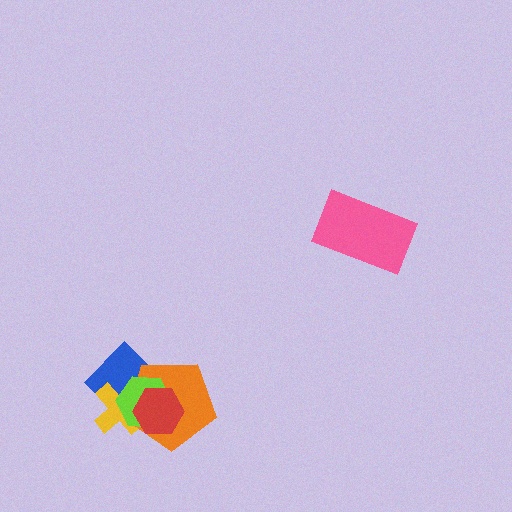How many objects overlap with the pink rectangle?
0 objects overlap with the pink rectangle.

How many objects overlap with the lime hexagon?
4 objects overlap with the lime hexagon.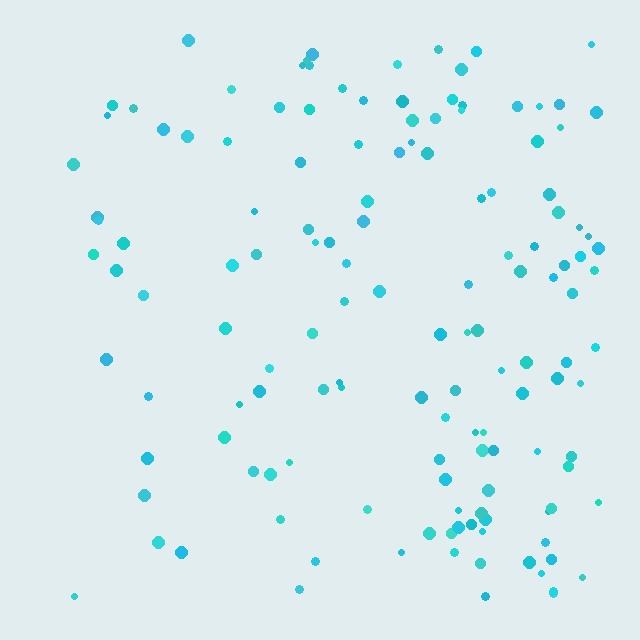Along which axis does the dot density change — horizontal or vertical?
Horizontal.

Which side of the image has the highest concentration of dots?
The right.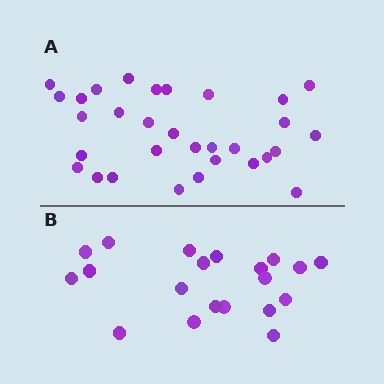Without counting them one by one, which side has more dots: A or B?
Region A (the top region) has more dots.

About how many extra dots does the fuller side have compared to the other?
Region A has roughly 12 or so more dots than region B.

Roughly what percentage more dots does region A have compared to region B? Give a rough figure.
About 55% more.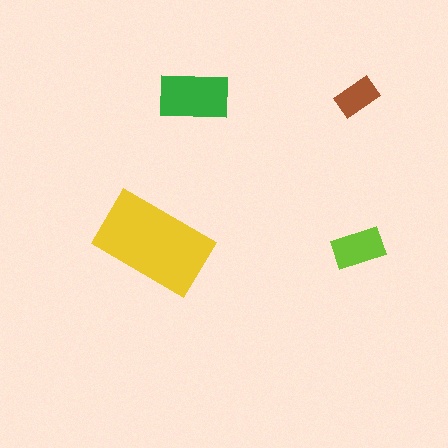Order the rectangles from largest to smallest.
the yellow one, the green one, the lime one, the brown one.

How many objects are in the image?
There are 4 objects in the image.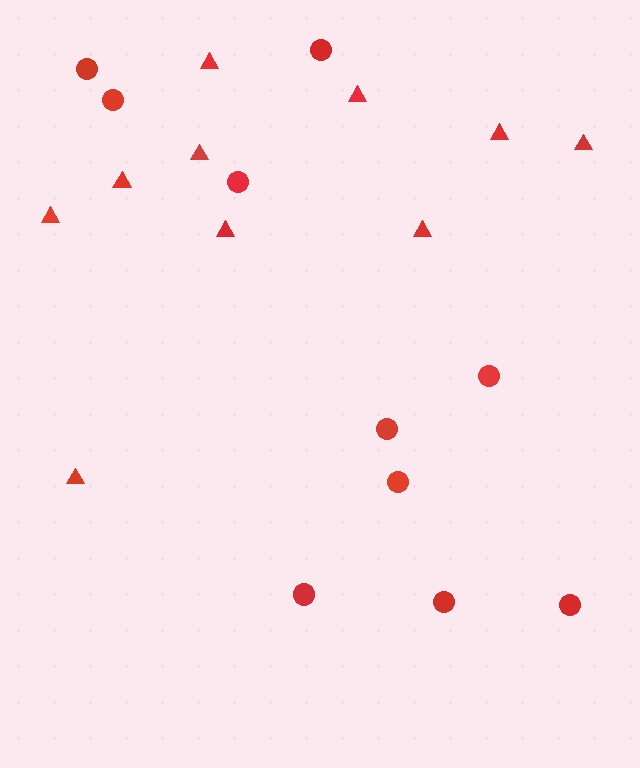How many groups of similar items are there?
There are 2 groups: one group of triangles (10) and one group of circles (10).